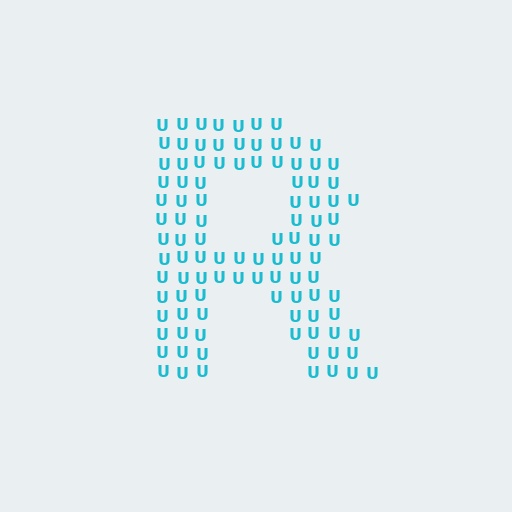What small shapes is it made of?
It is made of small letter U's.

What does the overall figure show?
The overall figure shows the letter R.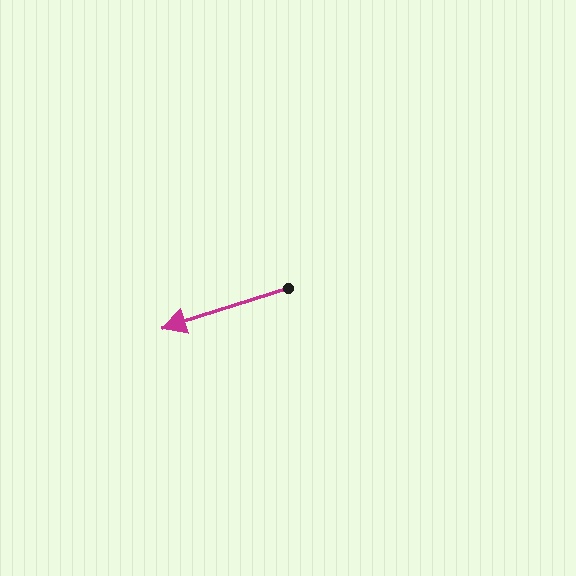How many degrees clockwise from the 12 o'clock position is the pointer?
Approximately 252 degrees.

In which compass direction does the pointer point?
West.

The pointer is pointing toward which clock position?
Roughly 8 o'clock.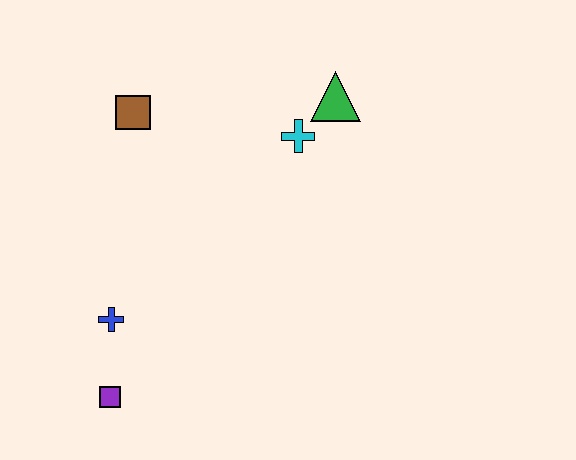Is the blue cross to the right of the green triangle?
No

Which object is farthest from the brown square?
The purple square is farthest from the brown square.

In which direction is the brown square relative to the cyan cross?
The brown square is to the left of the cyan cross.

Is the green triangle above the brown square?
Yes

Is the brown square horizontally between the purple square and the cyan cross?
Yes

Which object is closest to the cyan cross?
The green triangle is closest to the cyan cross.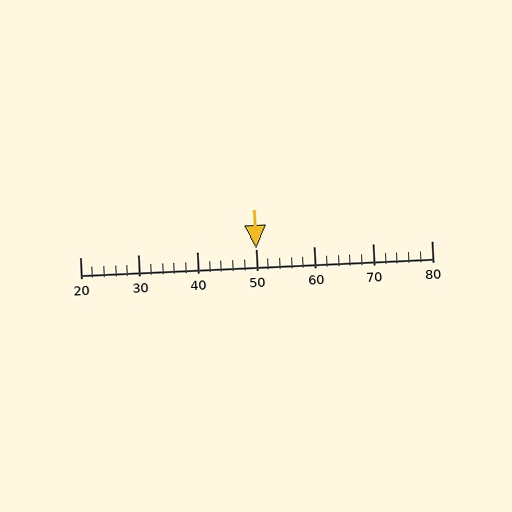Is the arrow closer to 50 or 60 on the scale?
The arrow is closer to 50.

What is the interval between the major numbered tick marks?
The major tick marks are spaced 10 units apart.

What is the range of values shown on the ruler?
The ruler shows values from 20 to 80.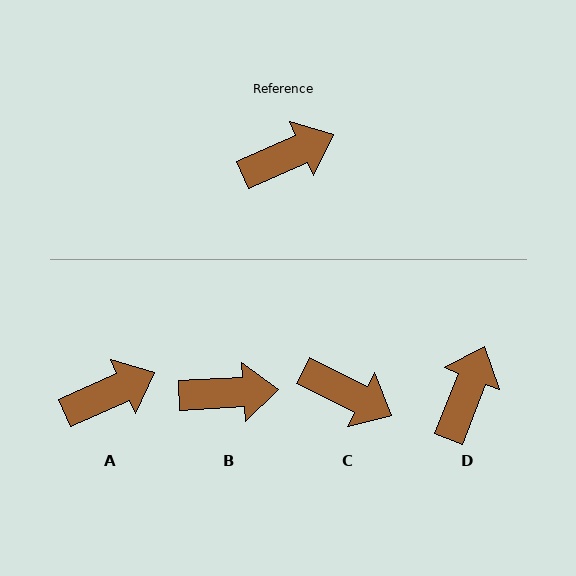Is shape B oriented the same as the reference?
No, it is off by about 21 degrees.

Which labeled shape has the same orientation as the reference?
A.